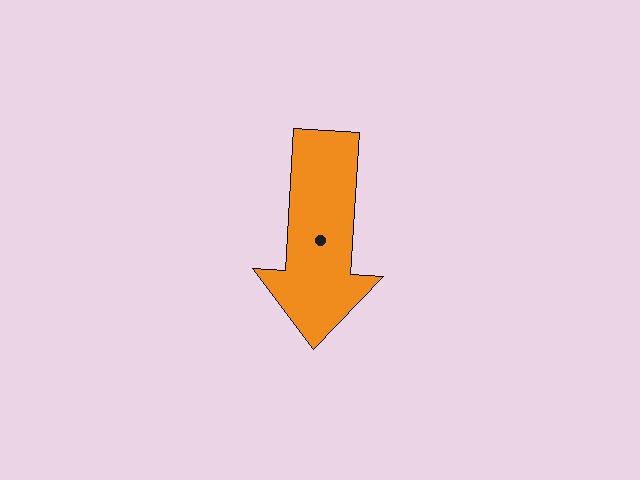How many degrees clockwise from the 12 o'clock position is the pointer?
Approximately 183 degrees.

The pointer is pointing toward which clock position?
Roughly 6 o'clock.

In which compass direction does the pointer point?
South.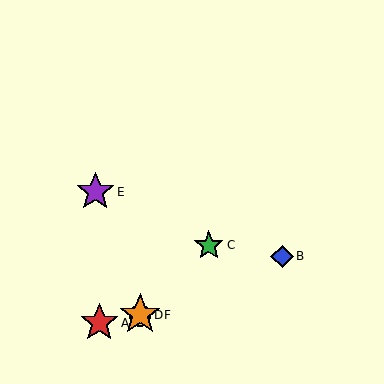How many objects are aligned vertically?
2 objects (D, F) are aligned vertically.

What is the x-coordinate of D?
Object D is at x≈140.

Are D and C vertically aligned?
No, D is at x≈140 and C is at x≈209.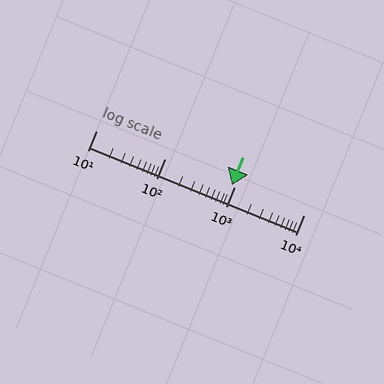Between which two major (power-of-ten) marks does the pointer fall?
The pointer is between 100 and 1000.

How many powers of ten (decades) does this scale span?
The scale spans 3 decades, from 10 to 10000.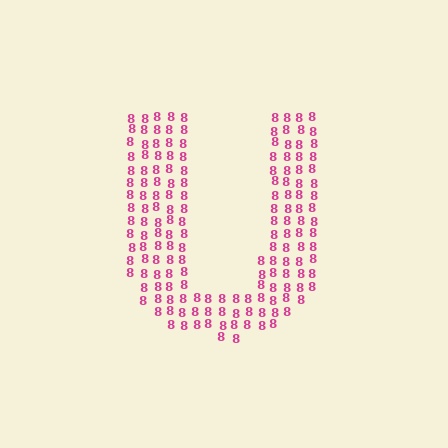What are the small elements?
The small elements are digit 8's.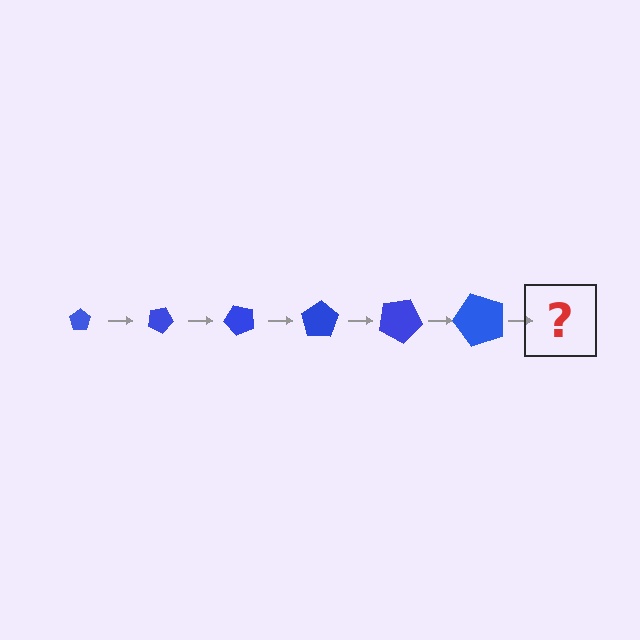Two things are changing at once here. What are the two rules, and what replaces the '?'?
The two rules are that the pentagon grows larger each step and it rotates 25 degrees each step. The '?' should be a pentagon, larger than the previous one and rotated 150 degrees from the start.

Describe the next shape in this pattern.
It should be a pentagon, larger than the previous one and rotated 150 degrees from the start.